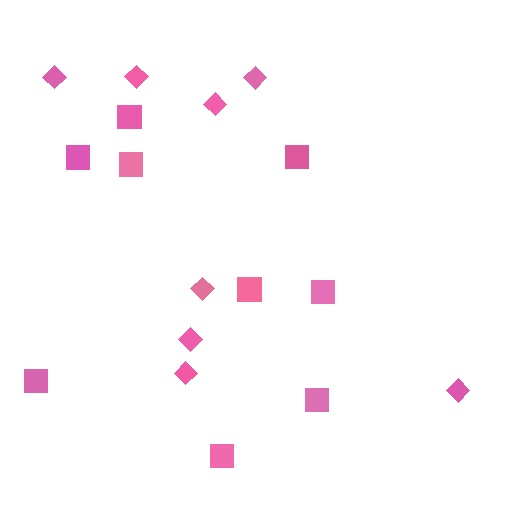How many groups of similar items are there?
There are 2 groups: one group of diamonds (8) and one group of squares (9).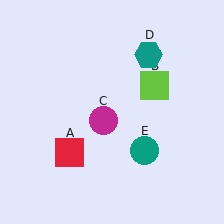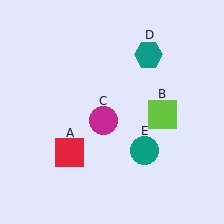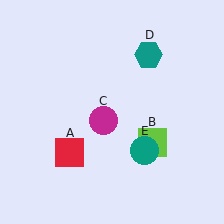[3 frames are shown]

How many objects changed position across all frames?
1 object changed position: lime square (object B).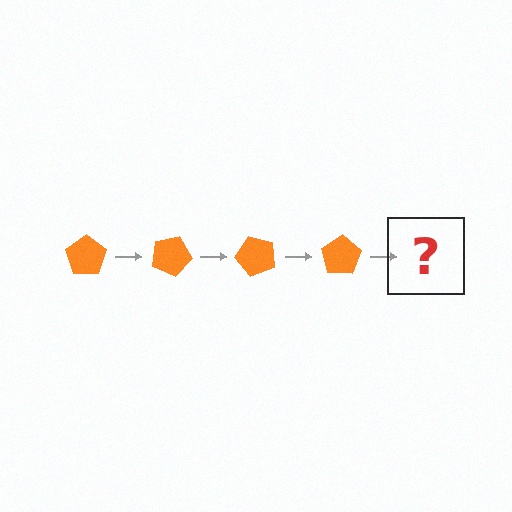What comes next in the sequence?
The next element should be an orange pentagon rotated 100 degrees.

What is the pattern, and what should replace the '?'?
The pattern is that the pentagon rotates 25 degrees each step. The '?' should be an orange pentagon rotated 100 degrees.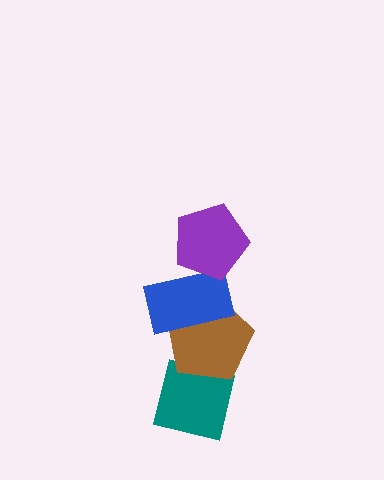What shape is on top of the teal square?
The brown pentagon is on top of the teal square.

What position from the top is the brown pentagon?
The brown pentagon is 3rd from the top.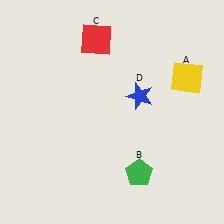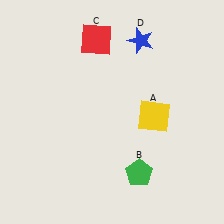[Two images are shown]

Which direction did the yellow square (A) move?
The yellow square (A) moved down.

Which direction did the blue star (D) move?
The blue star (D) moved up.